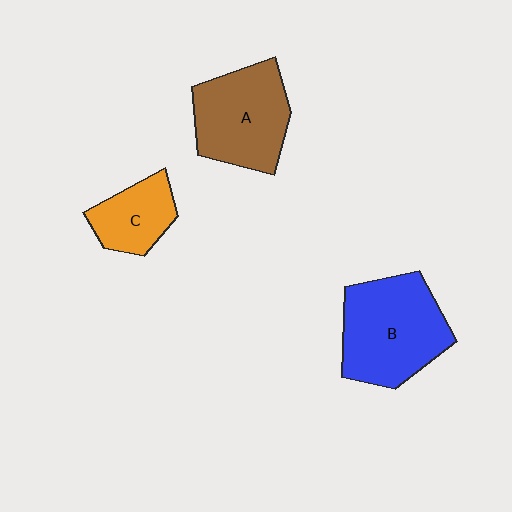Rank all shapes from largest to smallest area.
From largest to smallest: B (blue), A (brown), C (orange).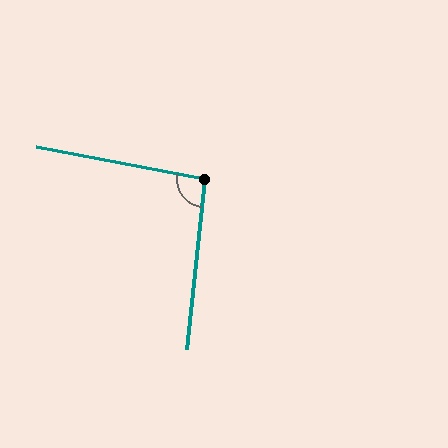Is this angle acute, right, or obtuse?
It is approximately a right angle.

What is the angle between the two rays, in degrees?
Approximately 95 degrees.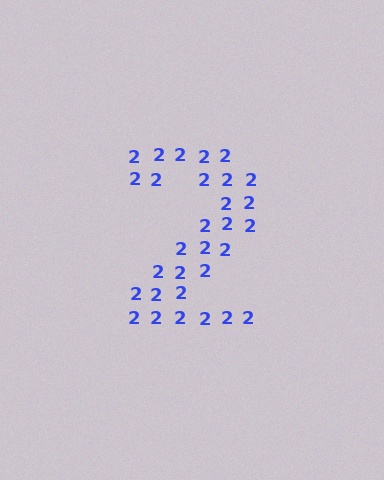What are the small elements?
The small elements are digit 2's.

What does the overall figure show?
The overall figure shows the digit 2.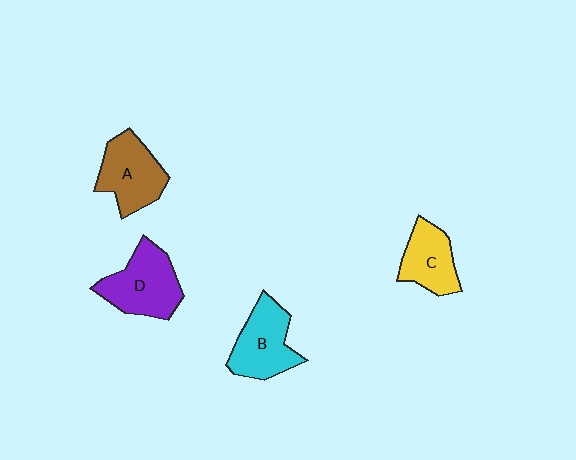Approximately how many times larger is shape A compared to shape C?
Approximately 1.2 times.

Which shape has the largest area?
Shape D (purple).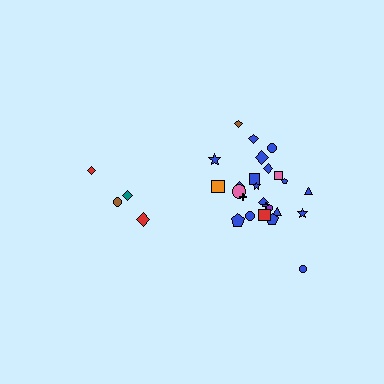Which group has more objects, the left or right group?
The right group.